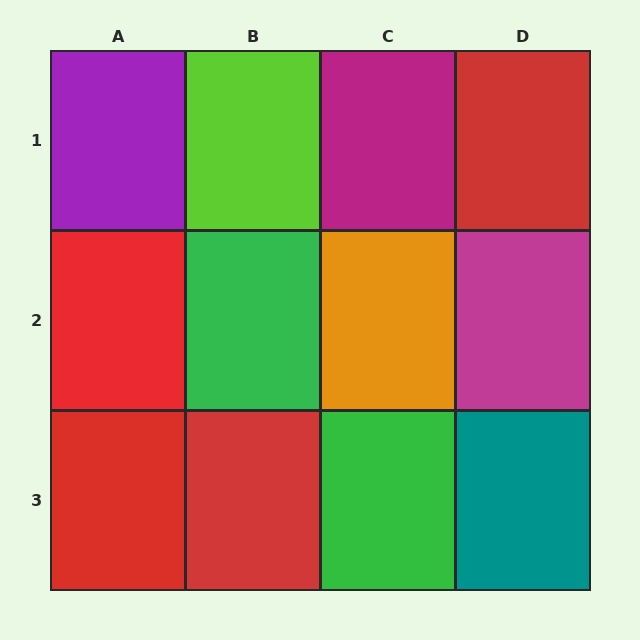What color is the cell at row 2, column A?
Red.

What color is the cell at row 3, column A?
Red.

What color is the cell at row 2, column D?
Magenta.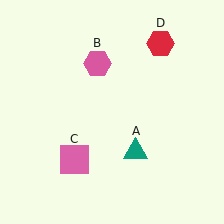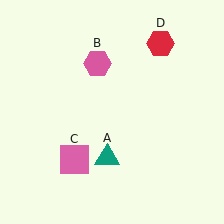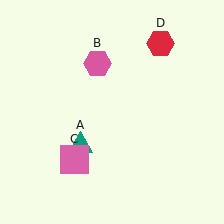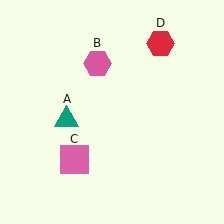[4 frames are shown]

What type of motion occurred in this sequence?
The teal triangle (object A) rotated clockwise around the center of the scene.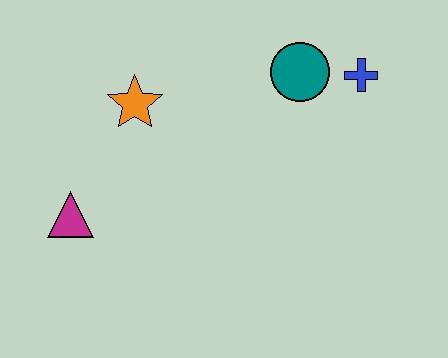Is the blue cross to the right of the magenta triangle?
Yes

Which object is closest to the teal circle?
The blue cross is closest to the teal circle.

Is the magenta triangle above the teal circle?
No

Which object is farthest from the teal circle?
The magenta triangle is farthest from the teal circle.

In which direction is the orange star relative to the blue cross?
The orange star is to the left of the blue cross.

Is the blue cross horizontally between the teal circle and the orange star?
No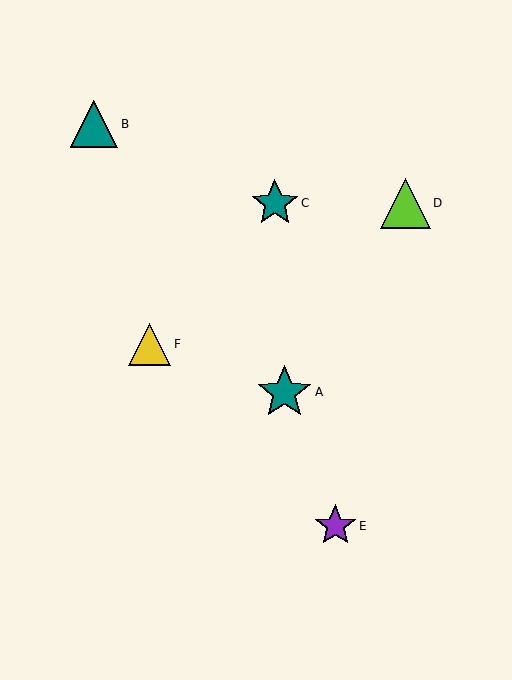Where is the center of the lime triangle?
The center of the lime triangle is at (405, 203).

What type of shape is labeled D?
Shape D is a lime triangle.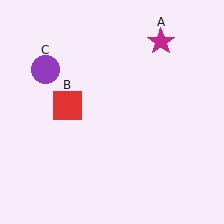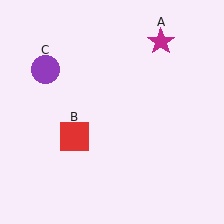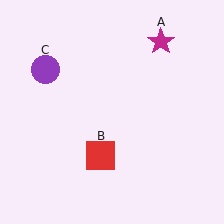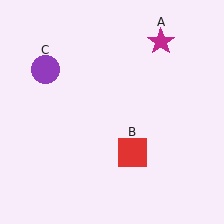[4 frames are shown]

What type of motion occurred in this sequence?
The red square (object B) rotated counterclockwise around the center of the scene.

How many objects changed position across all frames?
1 object changed position: red square (object B).